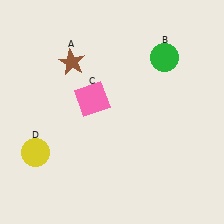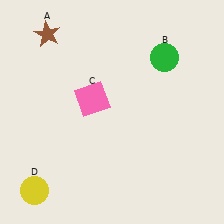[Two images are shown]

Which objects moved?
The objects that moved are: the brown star (A), the yellow circle (D).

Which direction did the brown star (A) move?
The brown star (A) moved up.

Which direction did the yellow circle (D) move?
The yellow circle (D) moved down.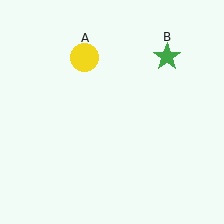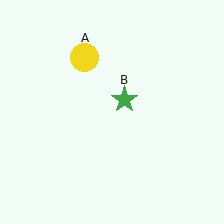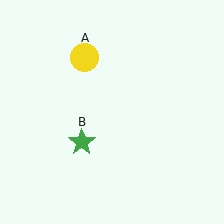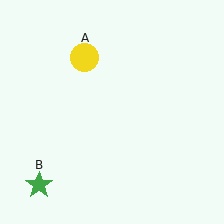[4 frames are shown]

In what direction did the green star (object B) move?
The green star (object B) moved down and to the left.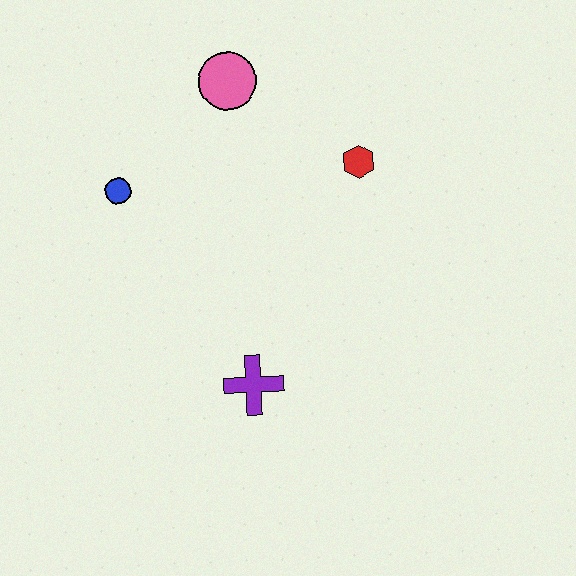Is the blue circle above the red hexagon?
No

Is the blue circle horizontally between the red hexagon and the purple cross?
No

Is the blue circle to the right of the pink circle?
No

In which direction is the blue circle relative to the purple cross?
The blue circle is above the purple cross.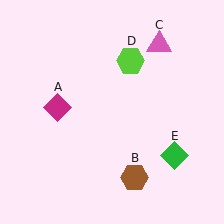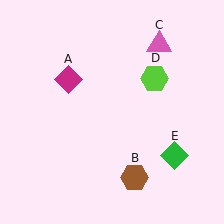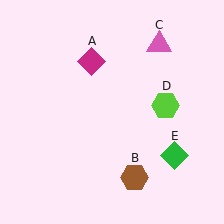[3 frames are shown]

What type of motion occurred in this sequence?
The magenta diamond (object A), lime hexagon (object D) rotated clockwise around the center of the scene.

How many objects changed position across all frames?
2 objects changed position: magenta diamond (object A), lime hexagon (object D).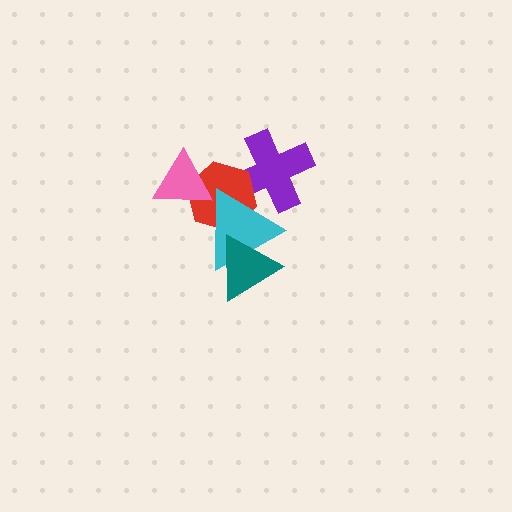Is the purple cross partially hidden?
Yes, it is partially covered by another shape.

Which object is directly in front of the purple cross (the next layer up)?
The red hexagon is directly in front of the purple cross.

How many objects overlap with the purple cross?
2 objects overlap with the purple cross.